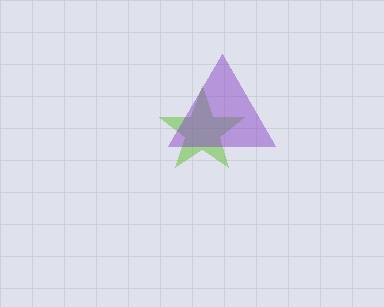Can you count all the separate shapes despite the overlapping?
Yes, there are 2 separate shapes.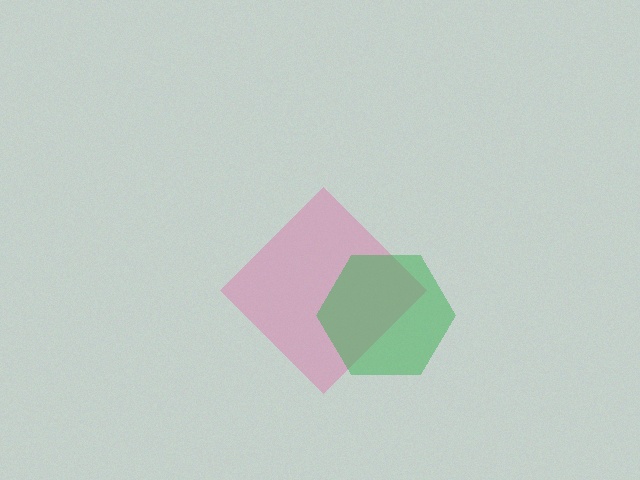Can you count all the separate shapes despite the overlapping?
Yes, there are 2 separate shapes.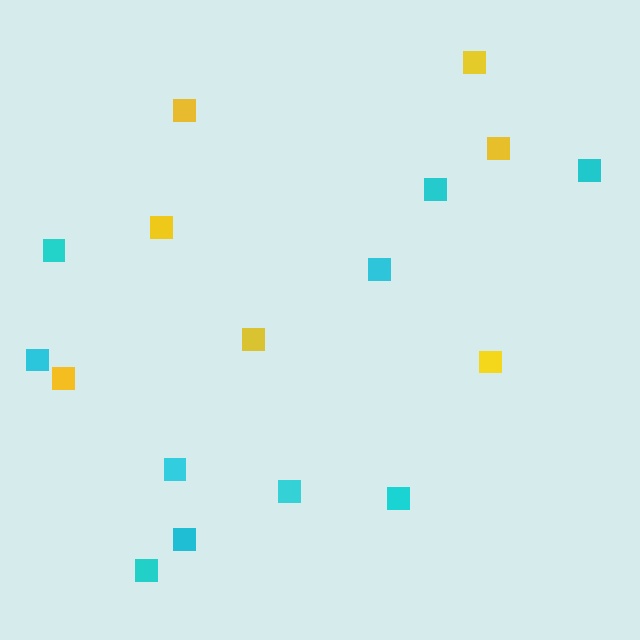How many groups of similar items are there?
There are 2 groups: one group of cyan squares (10) and one group of yellow squares (7).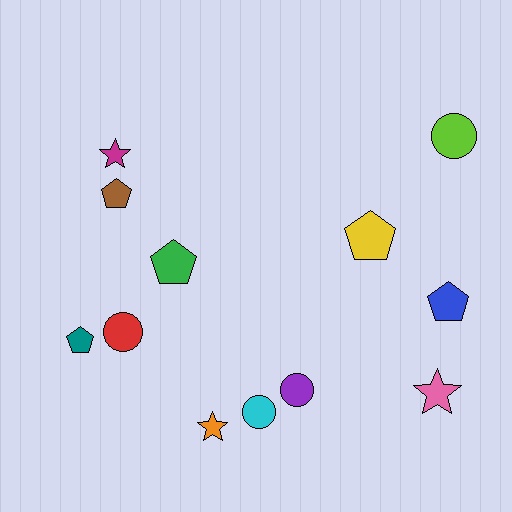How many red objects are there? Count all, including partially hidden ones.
There is 1 red object.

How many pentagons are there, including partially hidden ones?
There are 5 pentagons.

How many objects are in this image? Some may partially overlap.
There are 12 objects.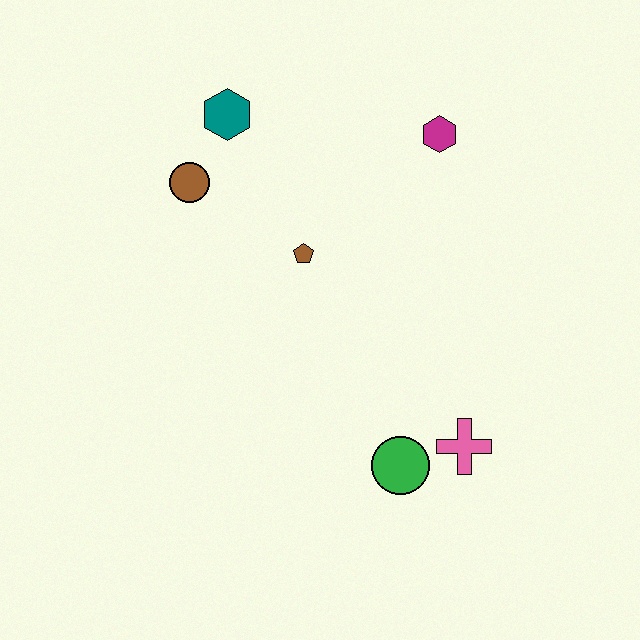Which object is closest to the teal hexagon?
The brown circle is closest to the teal hexagon.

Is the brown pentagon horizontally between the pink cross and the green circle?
No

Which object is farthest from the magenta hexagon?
The green circle is farthest from the magenta hexagon.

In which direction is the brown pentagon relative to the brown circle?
The brown pentagon is to the right of the brown circle.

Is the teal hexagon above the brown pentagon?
Yes